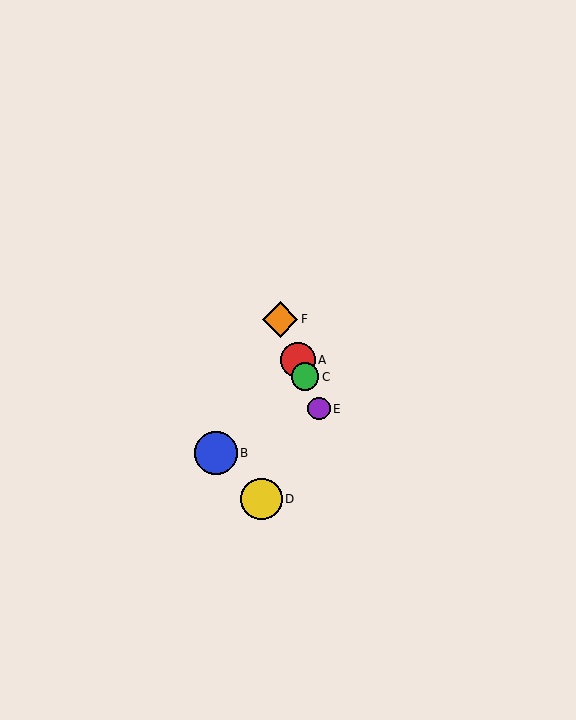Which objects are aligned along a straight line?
Objects A, C, E, F are aligned along a straight line.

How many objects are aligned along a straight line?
4 objects (A, C, E, F) are aligned along a straight line.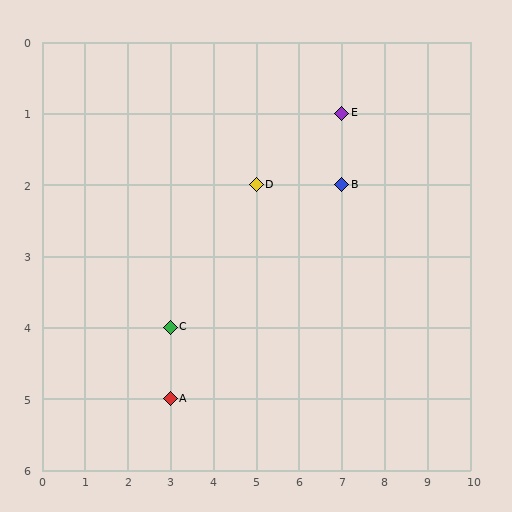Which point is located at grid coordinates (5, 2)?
Point D is at (5, 2).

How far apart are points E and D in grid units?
Points E and D are 2 columns and 1 row apart (about 2.2 grid units diagonally).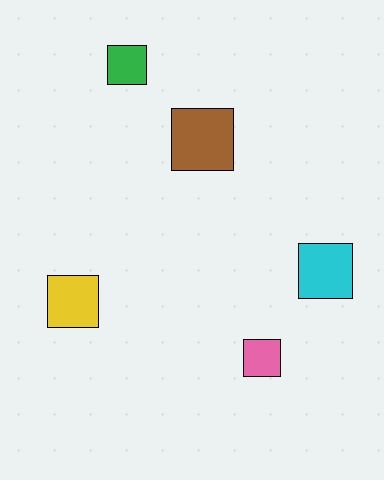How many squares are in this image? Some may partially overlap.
There are 5 squares.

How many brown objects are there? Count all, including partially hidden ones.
There is 1 brown object.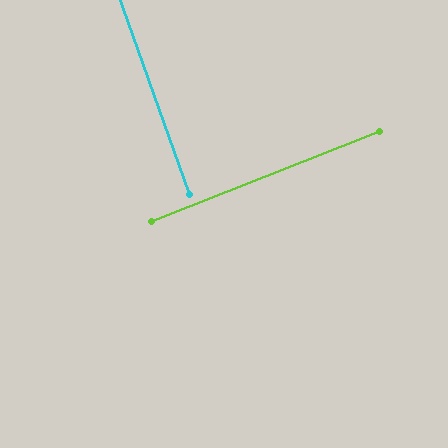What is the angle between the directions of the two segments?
Approximately 88 degrees.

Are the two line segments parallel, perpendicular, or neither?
Perpendicular — they meet at approximately 88°.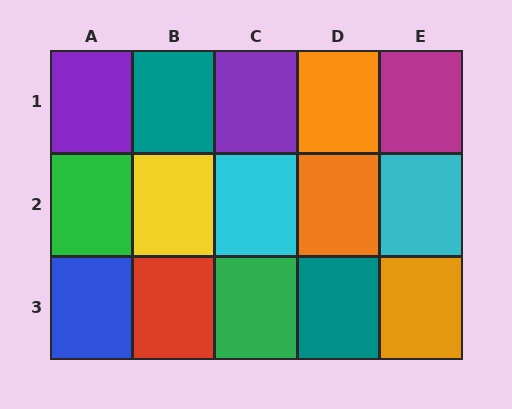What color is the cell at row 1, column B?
Teal.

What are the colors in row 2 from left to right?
Green, yellow, cyan, orange, cyan.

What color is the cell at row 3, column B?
Red.